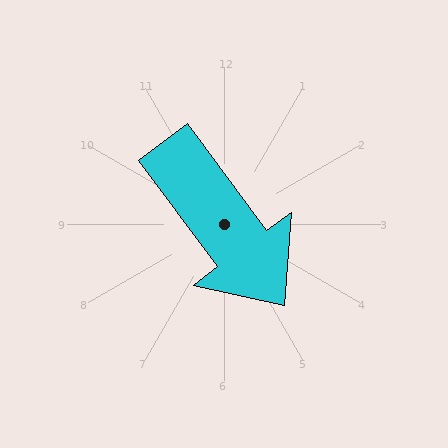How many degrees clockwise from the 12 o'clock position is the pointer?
Approximately 143 degrees.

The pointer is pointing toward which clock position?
Roughly 5 o'clock.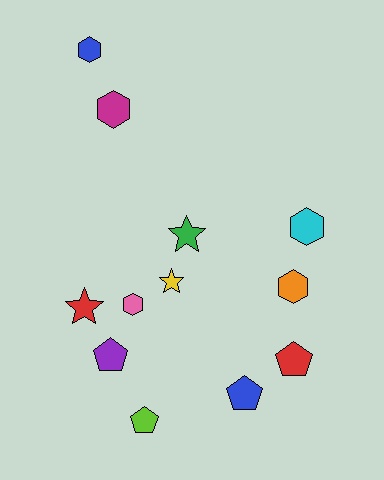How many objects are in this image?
There are 12 objects.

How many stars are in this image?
There are 3 stars.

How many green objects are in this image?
There is 1 green object.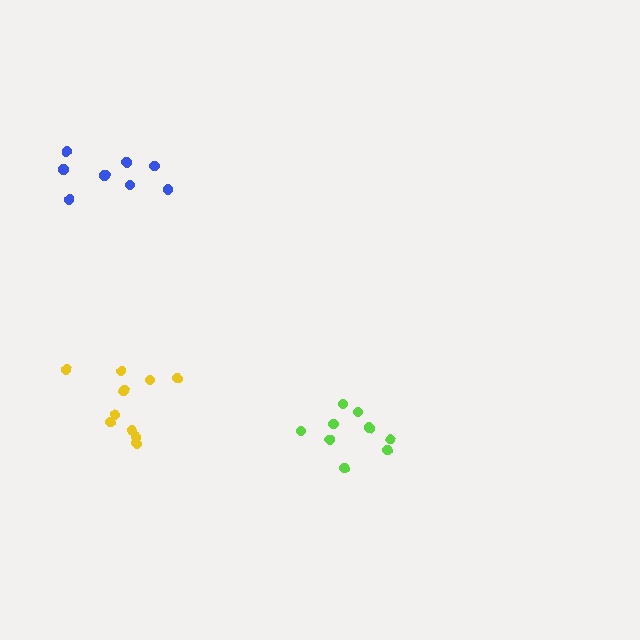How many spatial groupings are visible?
There are 3 spatial groupings.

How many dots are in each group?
Group 1: 9 dots, Group 2: 10 dots, Group 3: 10 dots (29 total).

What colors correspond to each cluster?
The clusters are colored: lime, yellow, blue.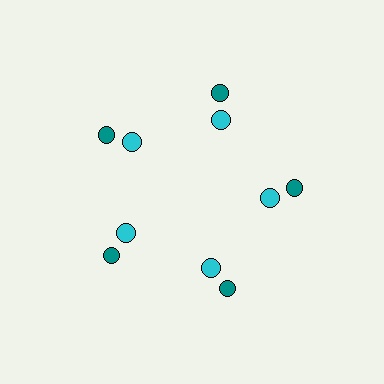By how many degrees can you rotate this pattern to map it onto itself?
The pattern maps onto itself every 72 degrees of rotation.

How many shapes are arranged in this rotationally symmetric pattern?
There are 10 shapes, arranged in 5 groups of 2.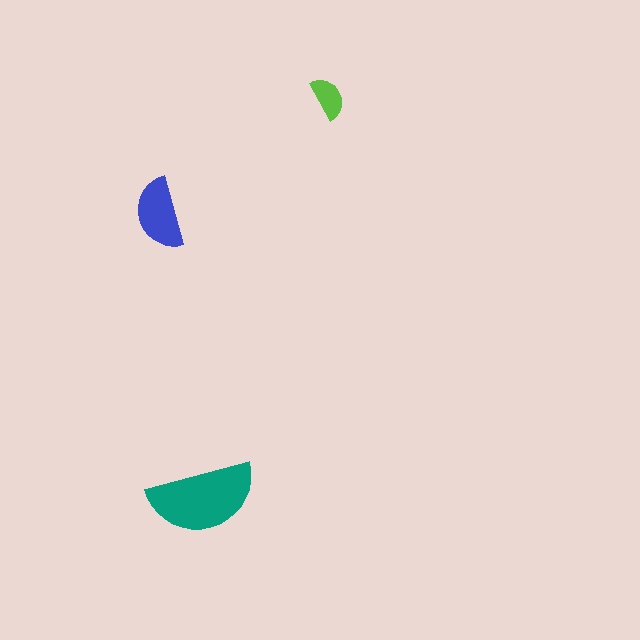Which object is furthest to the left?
The blue semicircle is leftmost.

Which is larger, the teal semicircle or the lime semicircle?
The teal one.